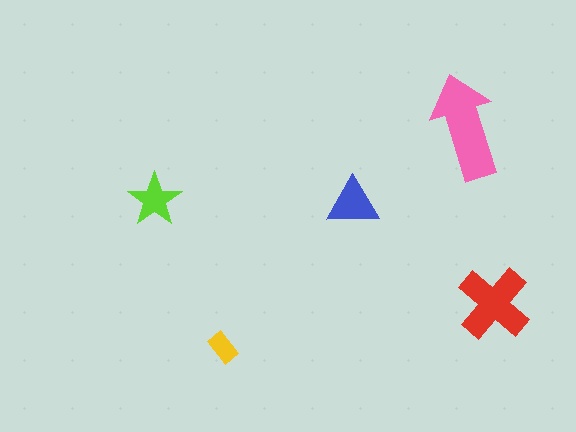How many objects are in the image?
There are 5 objects in the image.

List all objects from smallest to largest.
The yellow rectangle, the lime star, the blue triangle, the red cross, the pink arrow.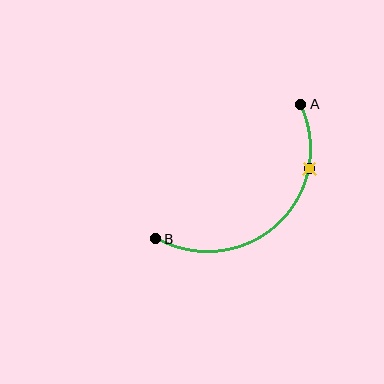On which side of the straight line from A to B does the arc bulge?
The arc bulges below and to the right of the straight line connecting A and B.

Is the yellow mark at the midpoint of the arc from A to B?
No. The yellow mark lies on the arc but is closer to endpoint A. The arc midpoint would be at the point on the curve equidistant along the arc from both A and B.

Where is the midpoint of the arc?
The arc midpoint is the point on the curve farthest from the straight line joining A and B. It sits below and to the right of that line.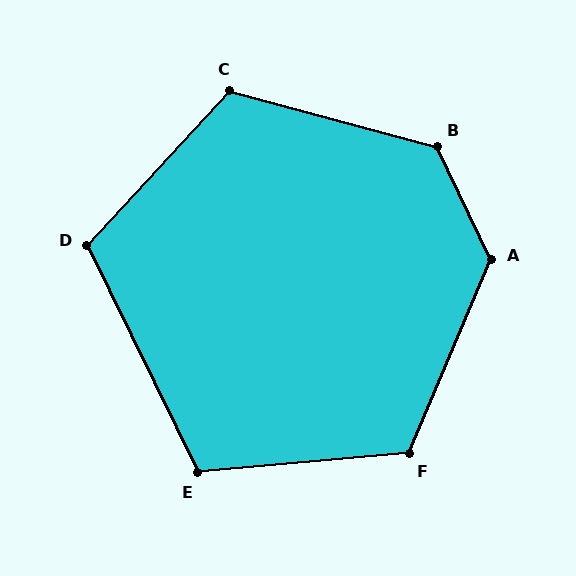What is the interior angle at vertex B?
Approximately 131 degrees (obtuse).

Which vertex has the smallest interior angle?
E, at approximately 111 degrees.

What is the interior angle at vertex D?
Approximately 111 degrees (obtuse).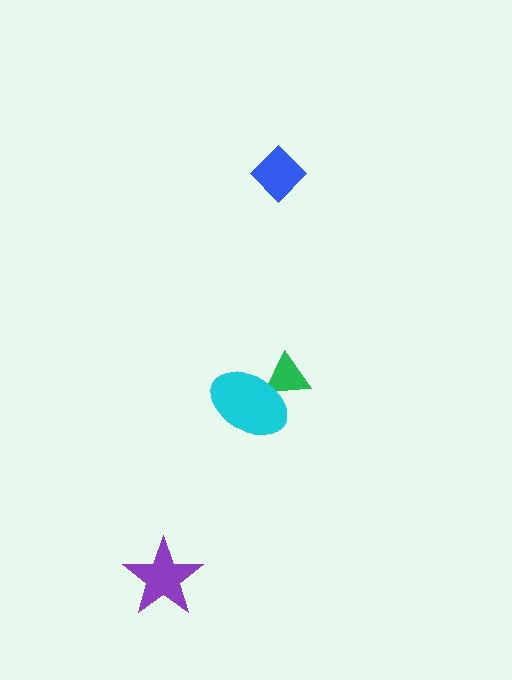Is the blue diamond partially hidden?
No, no other shape covers it.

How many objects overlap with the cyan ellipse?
1 object overlaps with the cyan ellipse.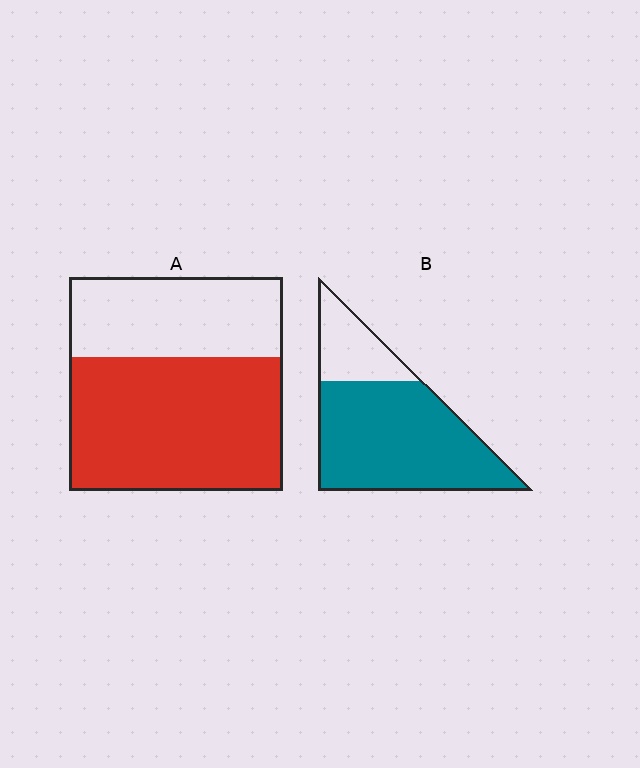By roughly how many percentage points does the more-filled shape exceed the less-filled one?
By roughly 15 percentage points (B over A).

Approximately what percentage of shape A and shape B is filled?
A is approximately 65% and B is approximately 75%.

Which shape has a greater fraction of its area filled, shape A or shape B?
Shape B.